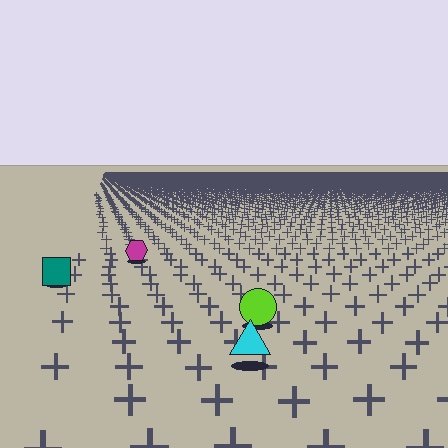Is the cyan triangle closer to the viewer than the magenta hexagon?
Yes. The cyan triangle is closer — you can tell from the texture gradient: the ground texture is coarser near it.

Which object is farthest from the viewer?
The magenta hexagon is farthest from the viewer. It appears smaller and the ground texture around it is denser.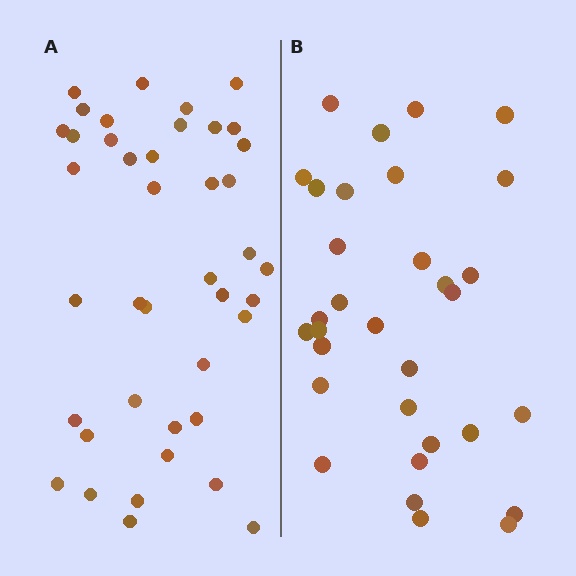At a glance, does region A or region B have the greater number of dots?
Region A (the left region) has more dots.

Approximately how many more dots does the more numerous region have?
Region A has roughly 8 or so more dots than region B.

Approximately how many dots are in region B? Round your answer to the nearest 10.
About 30 dots. (The exact count is 32, which rounds to 30.)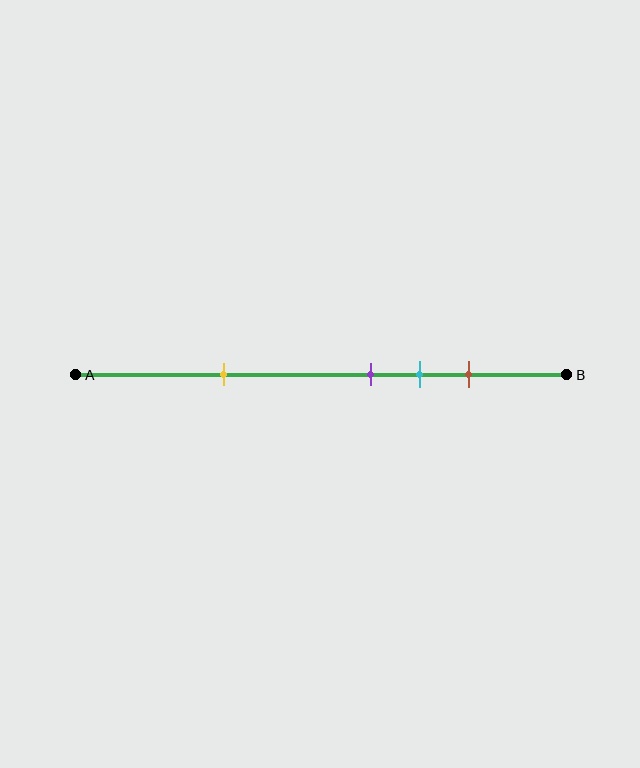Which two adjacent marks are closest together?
The purple and cyan marks are the closest adjacent pair.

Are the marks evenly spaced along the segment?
No, the marks are not evenly spaced.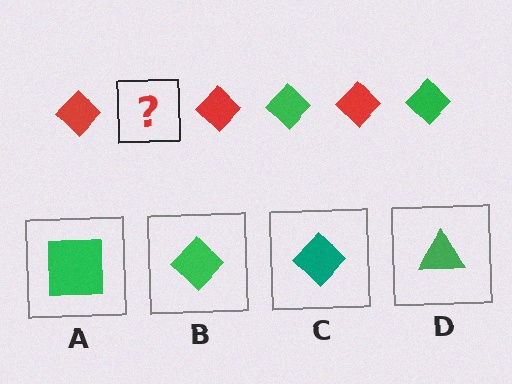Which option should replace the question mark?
Option B.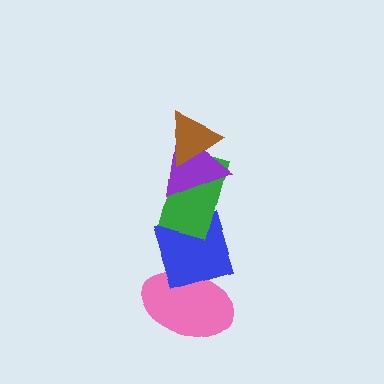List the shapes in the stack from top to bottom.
From top to bottom: the brown triangle, the purple triangle, the green rectangle, the blue diamond, the pink ellipse.